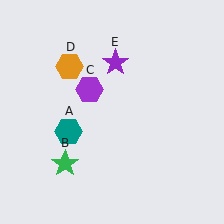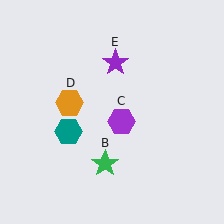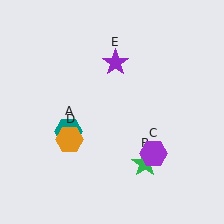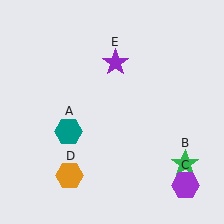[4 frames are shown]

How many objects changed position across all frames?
3 objects changed position: green star (object B), purple hexagon (object C), orange hexagon (object D).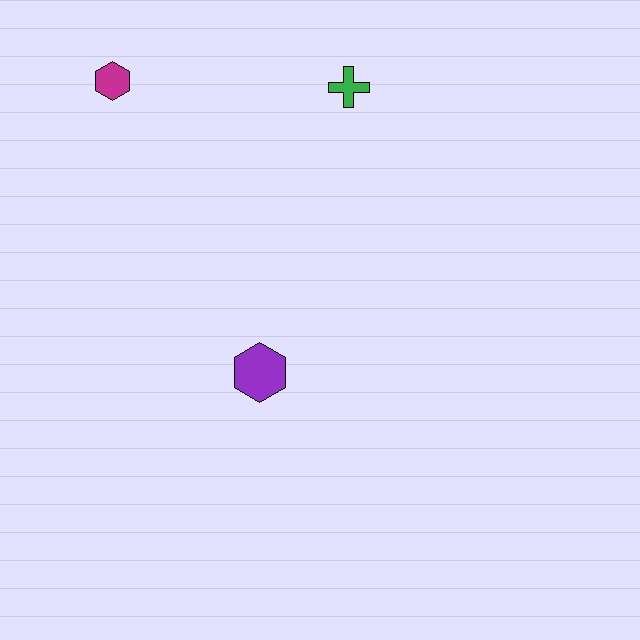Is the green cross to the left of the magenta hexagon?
No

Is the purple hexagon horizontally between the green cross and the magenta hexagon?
Yes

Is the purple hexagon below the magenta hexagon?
Yes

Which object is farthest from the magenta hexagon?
The purple hexagon is farthest from the magenta hexagon.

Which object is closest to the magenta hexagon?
The green cross is closest to the magenta hexagon.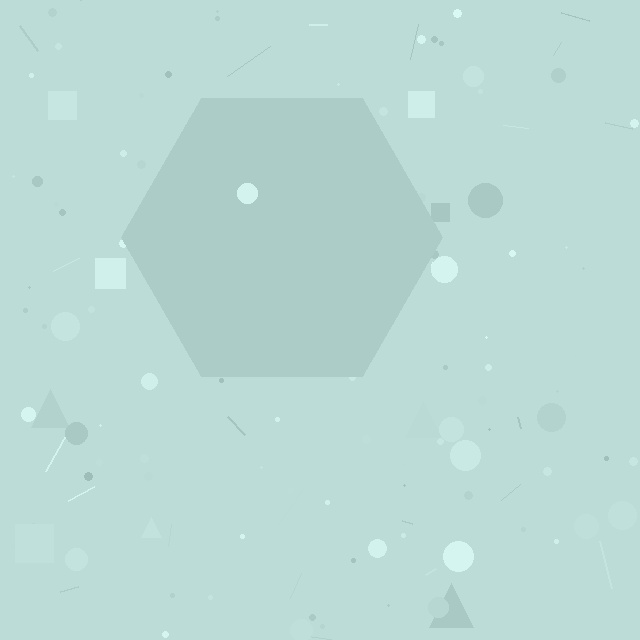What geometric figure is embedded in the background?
A hexagon is embedded in the background.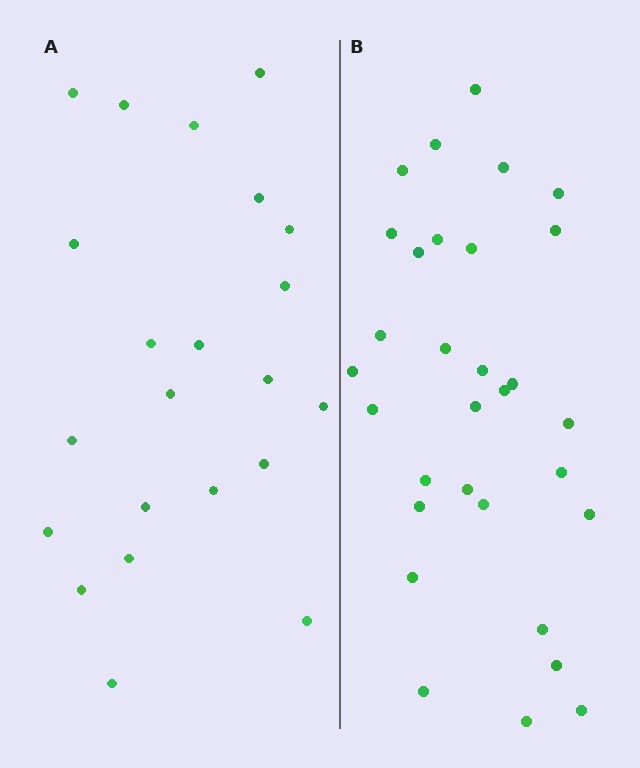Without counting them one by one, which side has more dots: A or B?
Region B (the right region) has more dots.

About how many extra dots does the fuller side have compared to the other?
Region B has roughly 8 or so more dots than region A.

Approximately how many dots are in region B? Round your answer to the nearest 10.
About 30 dots. (The exact count is 31, which rounds to 30.)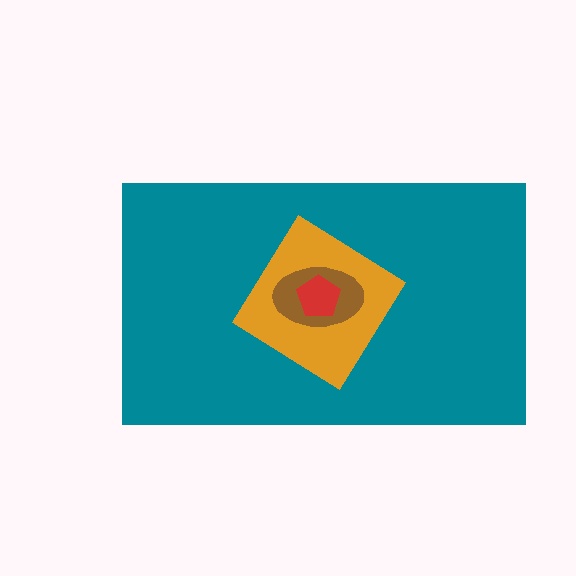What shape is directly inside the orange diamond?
The brown ellipse.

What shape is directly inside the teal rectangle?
The orange diamond.